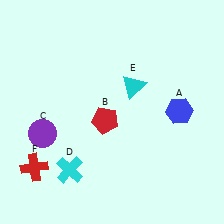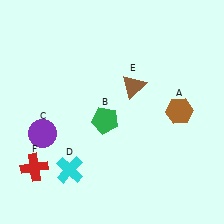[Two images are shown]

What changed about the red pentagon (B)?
In Image 1, B is red. In Image 2, it changed to green.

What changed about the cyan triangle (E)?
In Image 1, E is cyan. In Image 2, it changed to brown.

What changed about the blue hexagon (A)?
In Image 1, A is blue. In Image 2, it changed to brown.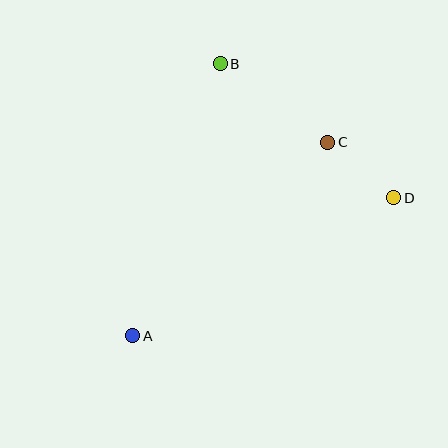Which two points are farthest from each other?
Points A and D are farthest from each other.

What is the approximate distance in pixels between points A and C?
The distance between A and C is approximately 275 pixels.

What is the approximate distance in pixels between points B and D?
The distance between B and D is approximately 219 pixels.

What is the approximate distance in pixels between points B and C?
The distance between B and C is approximately 133 pixels.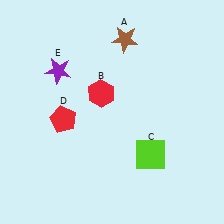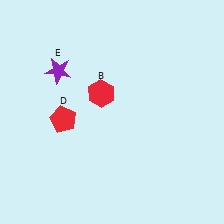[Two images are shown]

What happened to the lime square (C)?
The lime square (C) was removed in Image 2. It was in the bottom-right area of Image 1.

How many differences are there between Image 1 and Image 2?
There are 2 differences between the two images.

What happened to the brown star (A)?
The brown star (A) was removed in Image 2. It was in the top-right area of Image 1.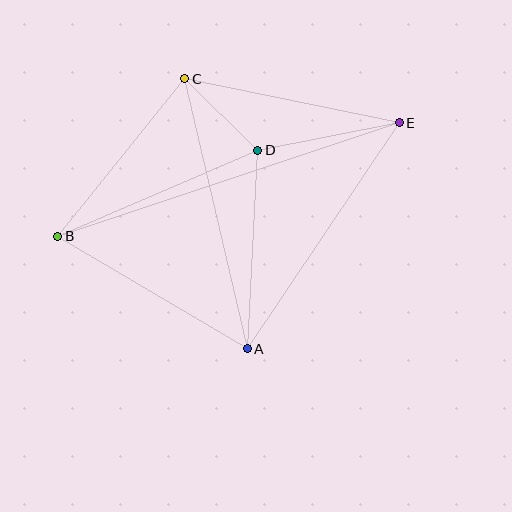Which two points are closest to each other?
Points C and D are closest to each other.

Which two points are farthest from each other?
Points B and E are farthest from each other.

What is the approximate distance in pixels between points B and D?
The distance between B and D is approximately 218 pixels.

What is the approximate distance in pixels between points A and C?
The distance between A and C is approximately 277 pixels.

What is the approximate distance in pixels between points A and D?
The distance between A and D is approximately 199 pixels.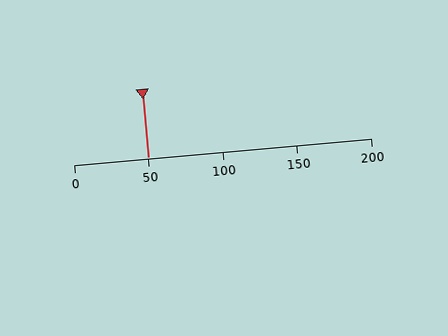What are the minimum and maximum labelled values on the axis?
The axis runs from 0 to 200.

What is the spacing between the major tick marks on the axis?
The major ticks are spaced 50 apart.